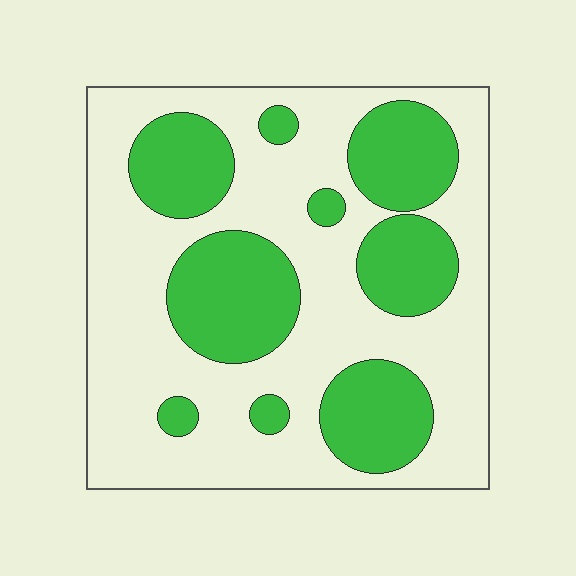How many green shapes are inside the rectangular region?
9.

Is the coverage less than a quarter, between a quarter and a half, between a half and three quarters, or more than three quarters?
Between a quarter and a half.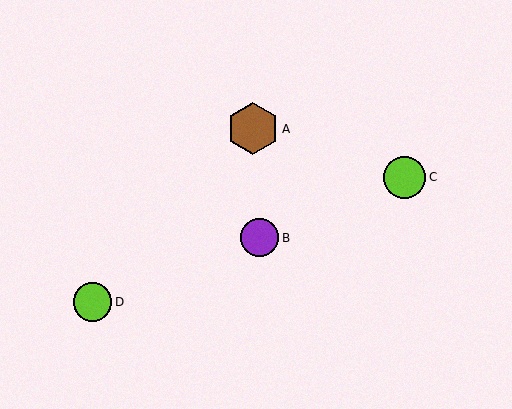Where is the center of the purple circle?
The center of the purple circle is at (260, 238).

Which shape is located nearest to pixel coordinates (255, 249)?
The purple circle (labeled B) at (260, 238) is nearest to that location.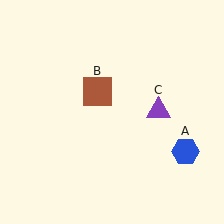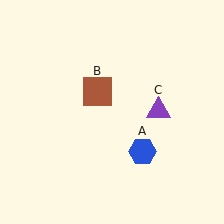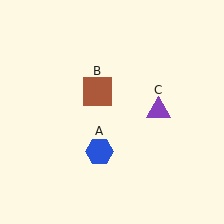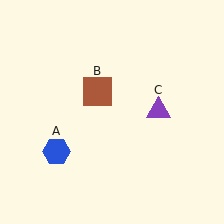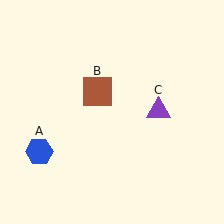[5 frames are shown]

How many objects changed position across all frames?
1 object changed position: blue hexagon (object A).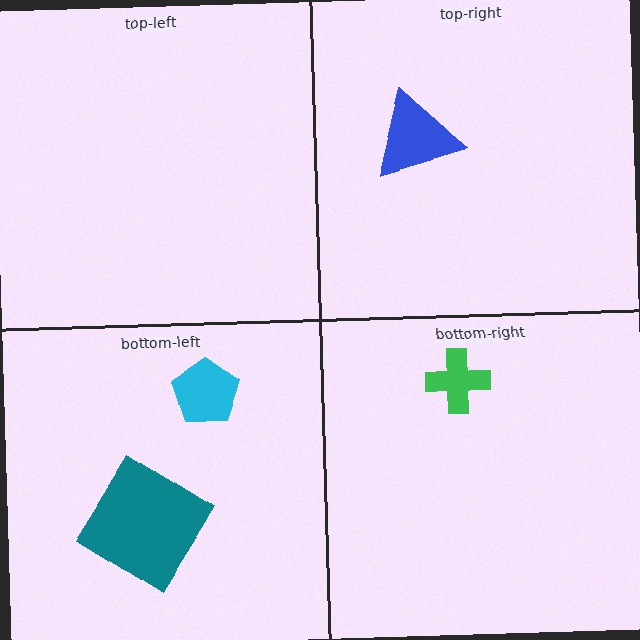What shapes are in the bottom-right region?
The green cross.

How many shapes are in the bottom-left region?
2.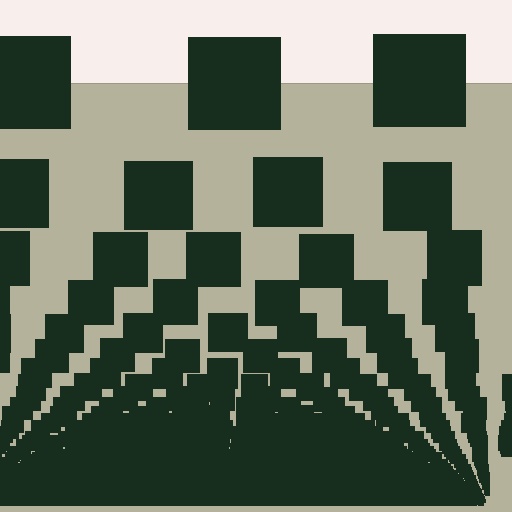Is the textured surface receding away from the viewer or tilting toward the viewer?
The surface appears to tilt toward the viewer. Texture elements get larger and sparser toward the top.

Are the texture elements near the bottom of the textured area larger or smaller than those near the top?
Smaller. The gradient is inverted — elements near the bottom are smaller and denser.